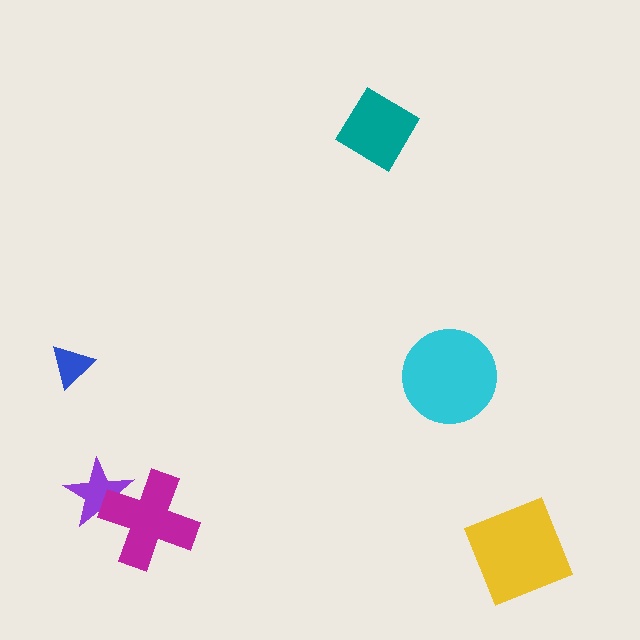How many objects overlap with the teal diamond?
0 objects overlap with the teal diamond.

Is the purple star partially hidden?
Yes, it is partially covered by another shape.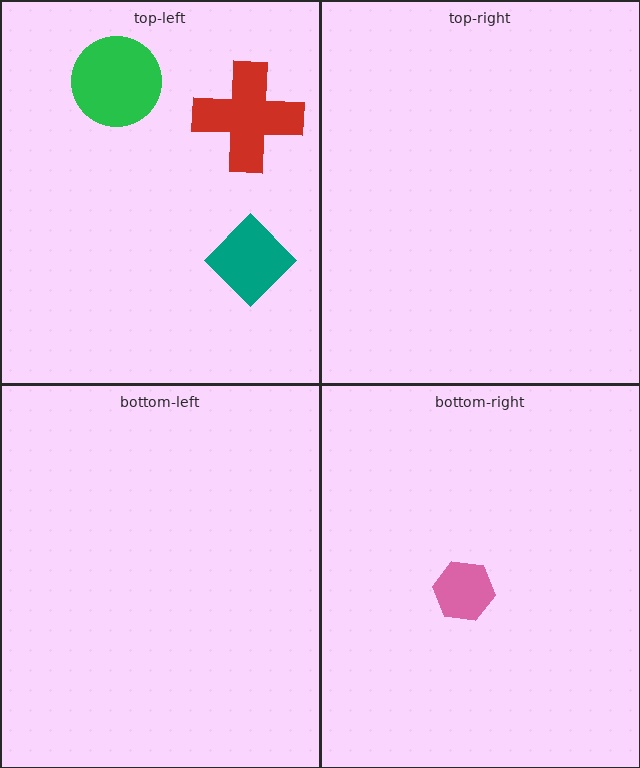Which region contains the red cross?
The top-left region.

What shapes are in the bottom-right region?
The pink hexagon.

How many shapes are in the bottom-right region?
1.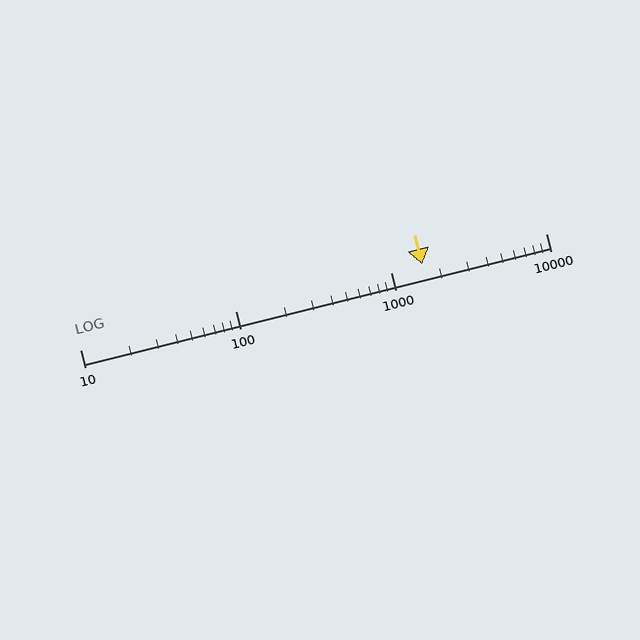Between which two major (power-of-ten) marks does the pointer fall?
The pointer is between 1000 and 10000.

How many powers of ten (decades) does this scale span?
The scale spans 3 decades, from 10 to 10000.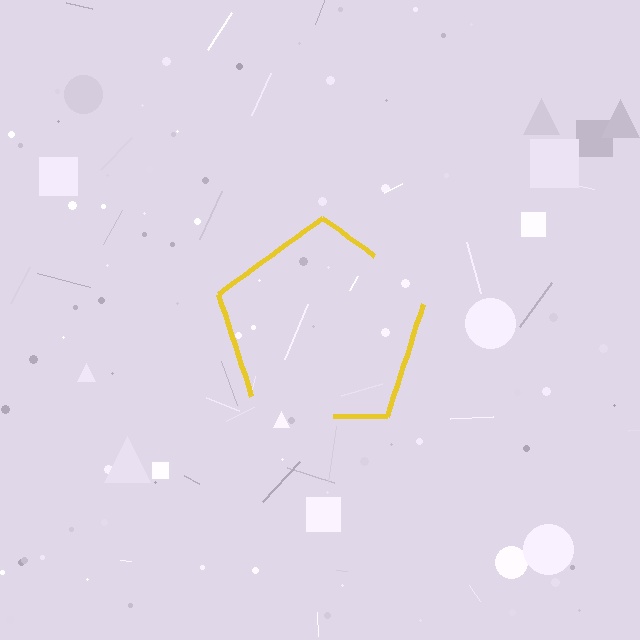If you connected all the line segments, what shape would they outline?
They would outline a pentagon.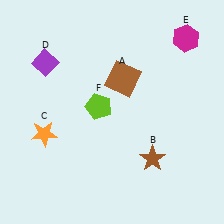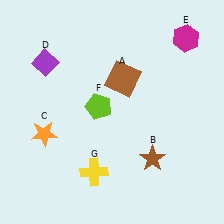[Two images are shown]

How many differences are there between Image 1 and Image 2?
There is 1 difference between the two images.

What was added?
A yellow cross (G) was added in Image 2.